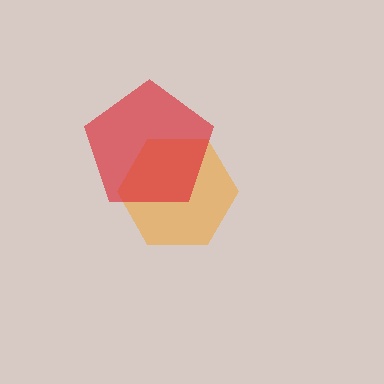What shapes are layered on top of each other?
The layered shapes are: an orange hexagon, a red pentagon.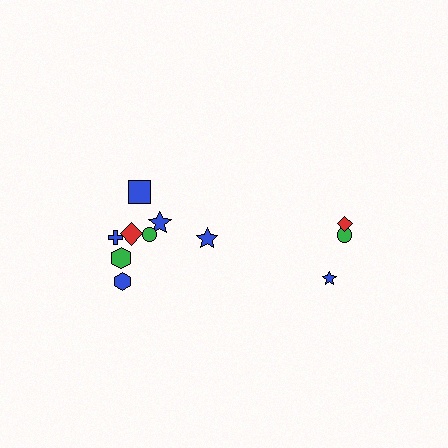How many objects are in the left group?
There are 8 objects.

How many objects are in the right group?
There are 3 objects.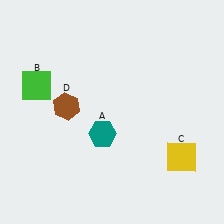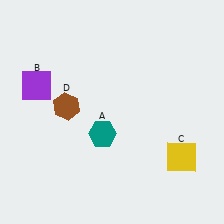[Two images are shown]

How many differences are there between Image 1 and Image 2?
There is 1 difference between the two images.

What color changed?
The square (B) changed from green in Image 1 to purple in Image 2.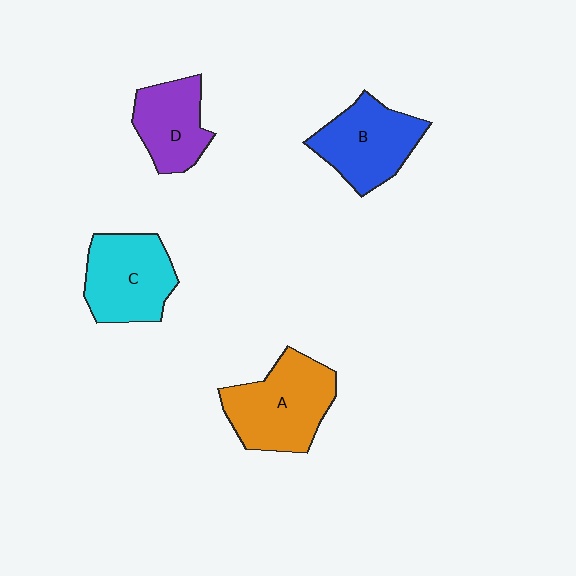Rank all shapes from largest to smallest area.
From largest to smallest: A (orange), C (cyan), B (blue), D (purple).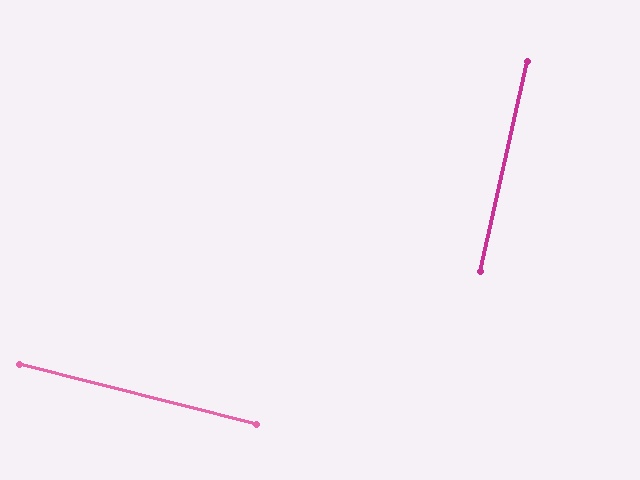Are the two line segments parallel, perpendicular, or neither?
Perpendicular — they meet at approximately 88°.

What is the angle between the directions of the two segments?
Approximately 88 degrees.